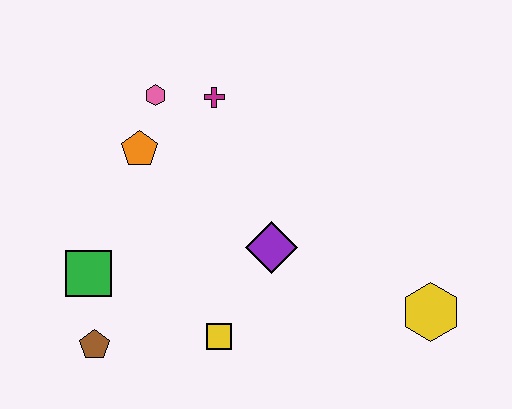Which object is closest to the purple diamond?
The yellow square is closest to the purple diamond.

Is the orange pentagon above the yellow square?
Yes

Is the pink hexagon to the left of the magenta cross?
Yes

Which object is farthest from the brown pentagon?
The yellow hexagon is farthest from the brown pentagon.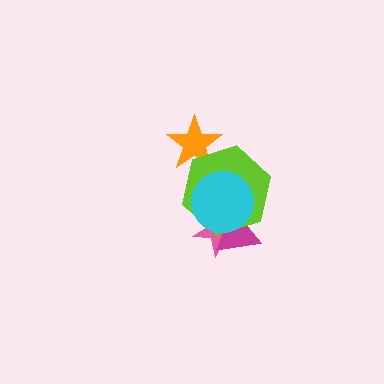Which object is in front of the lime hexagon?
The cyan circle is in front of the lime hexagon.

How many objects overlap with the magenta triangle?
3 objects overlap with the magenta triangle.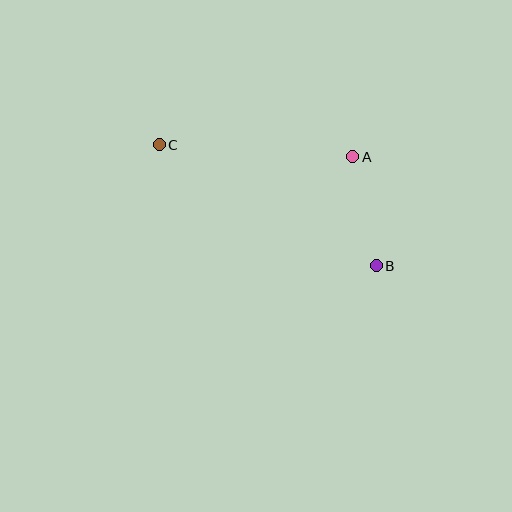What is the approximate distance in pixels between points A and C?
The distance between A and C is approximately 194 pixels.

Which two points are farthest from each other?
Points B and C are farthest from each other.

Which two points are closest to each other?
Points A and B are closest to each other.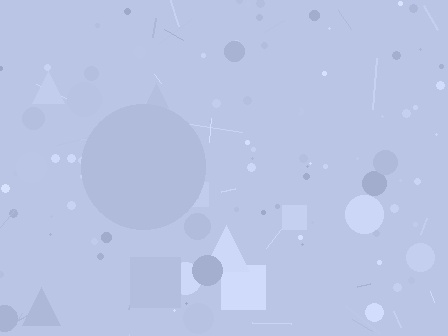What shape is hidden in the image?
A circle is hidden in the image.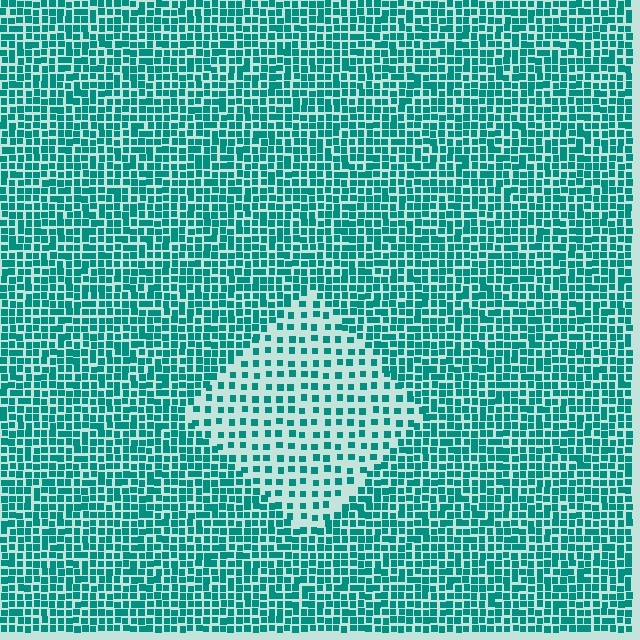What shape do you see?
I see a diamond.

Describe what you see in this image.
The image contains small teal elements arranged at two different densities. A diamond-shaped region is visible where the elements are less densely packed than the surrounding area.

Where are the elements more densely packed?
The elements are more densely packed outside the diamond boundary.